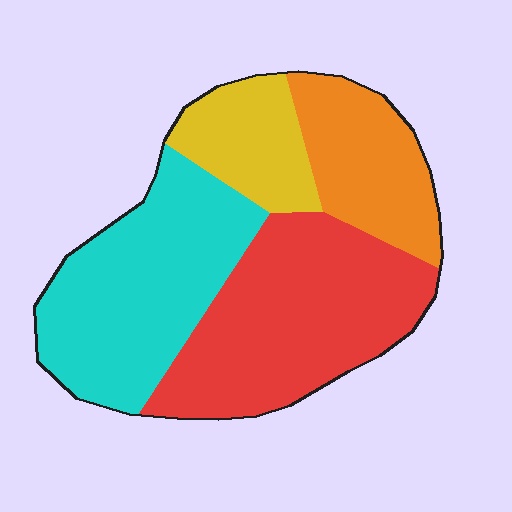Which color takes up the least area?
Yellow, at roughly 15%.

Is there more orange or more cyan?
Cyan.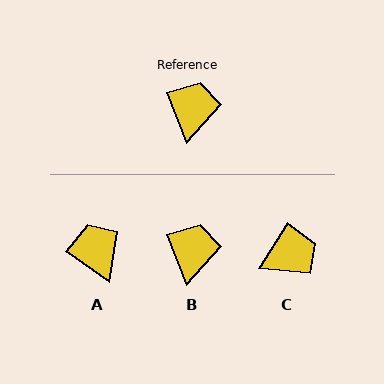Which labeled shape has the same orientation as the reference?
B.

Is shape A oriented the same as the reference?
No, it is off by about 33 degrees.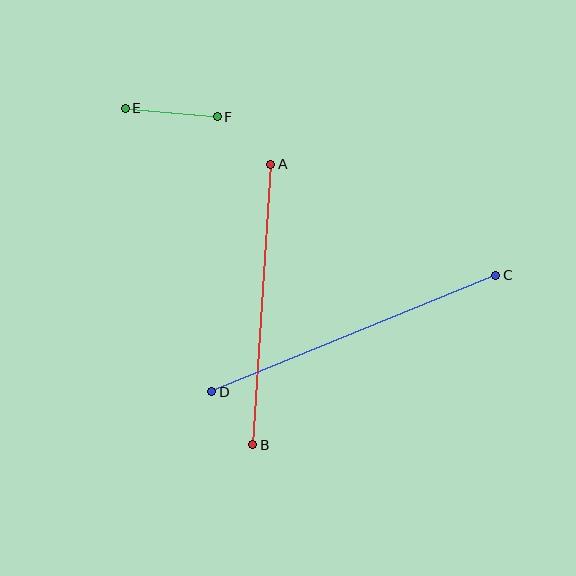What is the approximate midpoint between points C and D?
The midpoint is at approximately (354, 333) pixels.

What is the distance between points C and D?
The distance is approximately 307 pixels.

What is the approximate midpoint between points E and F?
The midpoint is at approximately (171, 113) pixels.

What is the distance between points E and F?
The distance is approximately 92 pixels.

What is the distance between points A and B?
The distance is approximately 281 pixels.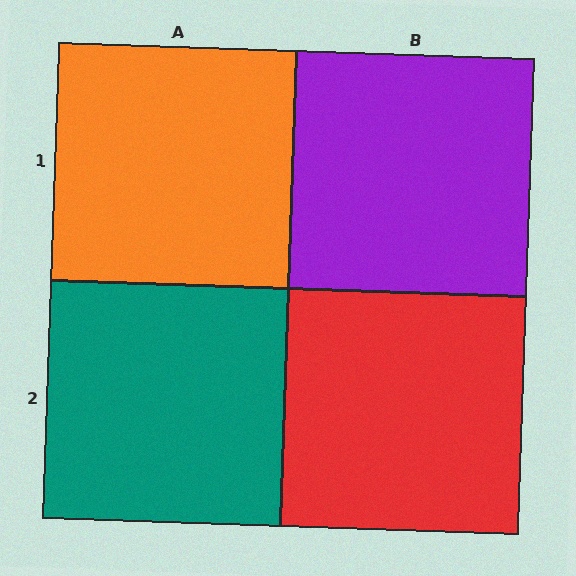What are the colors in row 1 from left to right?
Orange, purple.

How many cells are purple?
1 cell is purple.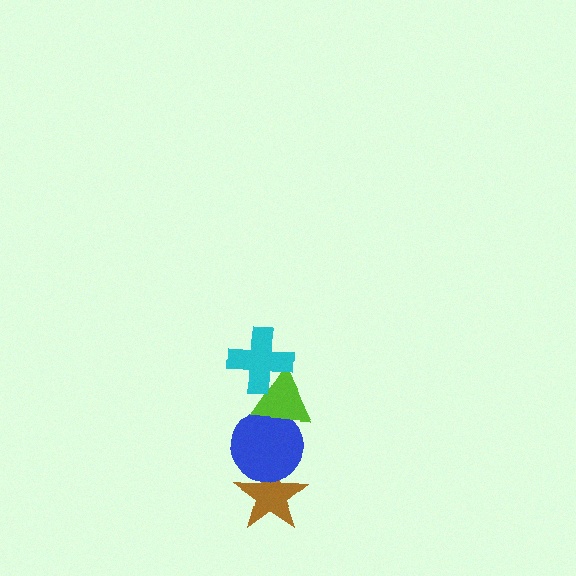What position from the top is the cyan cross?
The cyan cross is 1st from the top.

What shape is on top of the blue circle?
The lime triangle is on top of the blue circle.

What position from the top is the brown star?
The brown star is 4th from the top.